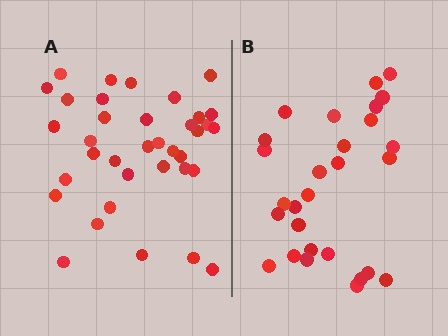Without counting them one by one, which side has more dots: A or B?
Region A (the left region) has more dots.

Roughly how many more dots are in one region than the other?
Region A has roughly 8 or so more dots than region B.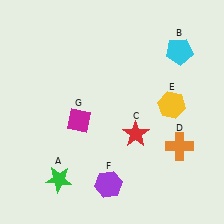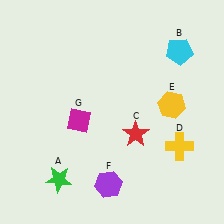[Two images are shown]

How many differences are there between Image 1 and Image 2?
There is 1 difference between the two images.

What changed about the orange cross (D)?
In Image 1, D is orange. In Image 2, it changed to yellow.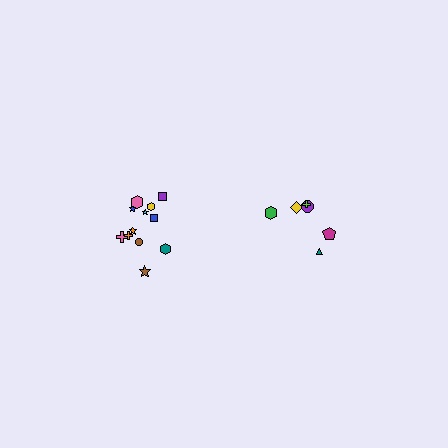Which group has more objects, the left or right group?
The left group.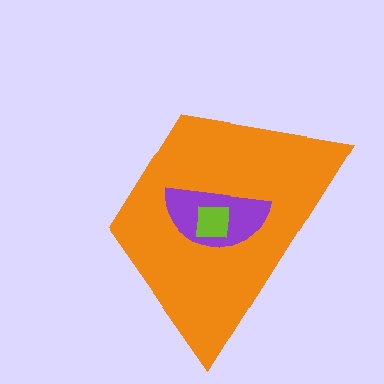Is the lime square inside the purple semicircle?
Yes.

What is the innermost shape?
The lime square.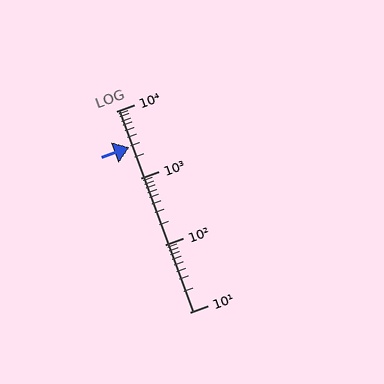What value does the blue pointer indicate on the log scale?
The pointer indicates approximately 2900.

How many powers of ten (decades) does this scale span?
The scale spans 3 decades, from 10 to 10000.